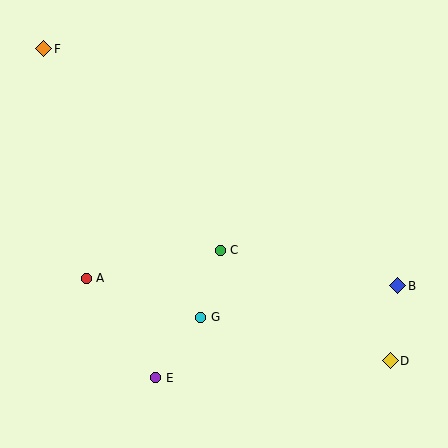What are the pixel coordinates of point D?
Point D is at (390, 361).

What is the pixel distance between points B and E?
The distance between B and E is 259 pixels.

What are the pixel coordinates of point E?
Point E is at (156, 378).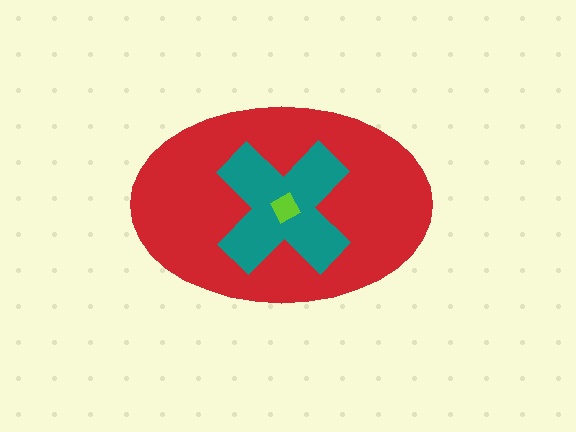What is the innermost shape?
The lime square.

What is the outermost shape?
The red ellipse.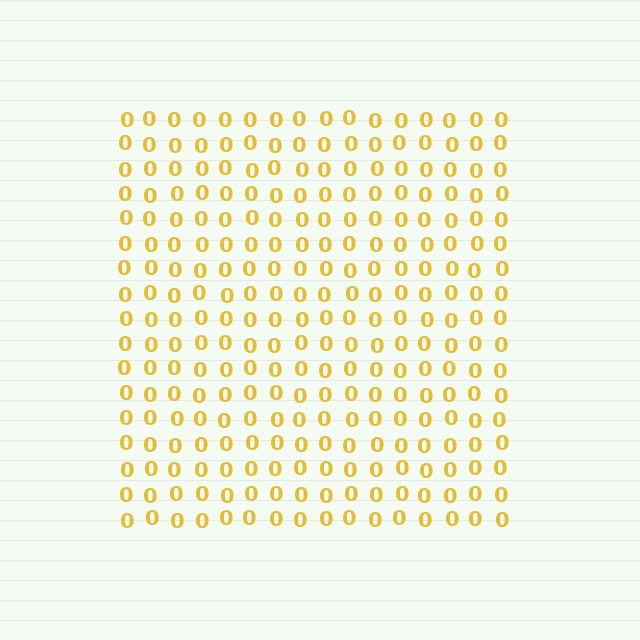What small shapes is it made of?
It is made of small digit 0's.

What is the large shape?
The large shape is a square.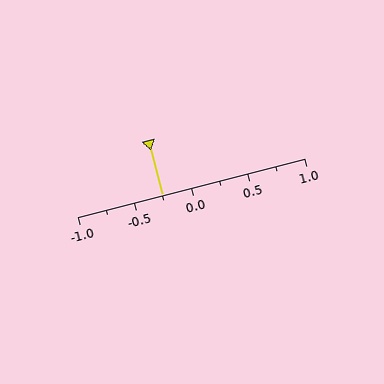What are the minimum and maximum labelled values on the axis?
The axis runs from -1.0 to 1.0.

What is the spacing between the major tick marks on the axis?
The major ticks are spaced 0.5 apart.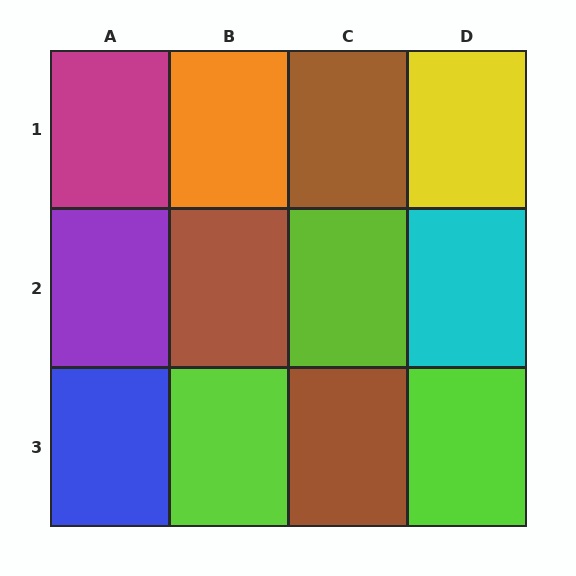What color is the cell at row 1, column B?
Orange.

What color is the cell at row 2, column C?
Lime.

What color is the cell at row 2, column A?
Purple.